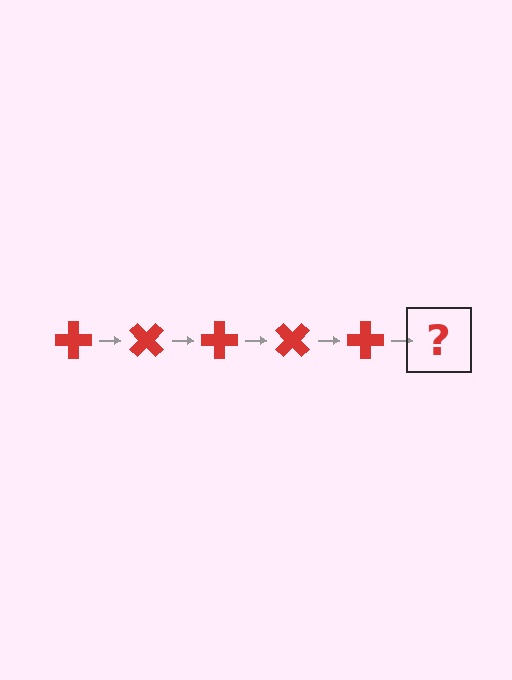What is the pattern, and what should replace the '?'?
The pattern is that the cross rotates 45 degrees each step. The '?' should be a red cross rotated 225 degrees.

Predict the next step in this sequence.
The next step is a red cross rotated 225 degrees.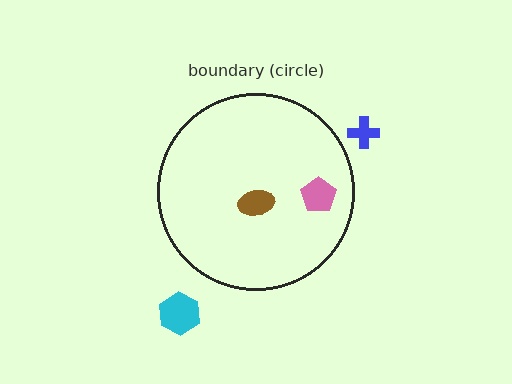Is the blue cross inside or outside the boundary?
Outside.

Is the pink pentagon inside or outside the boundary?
Inside.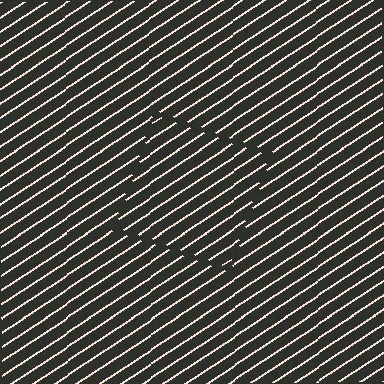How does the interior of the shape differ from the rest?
The interior of the shape contains the same grating, shifted by half a period — the contour is defined by the phase discontinuity where line-ends from the inner and outer gratings abut.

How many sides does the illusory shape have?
4 sides — the line-ends trace a square.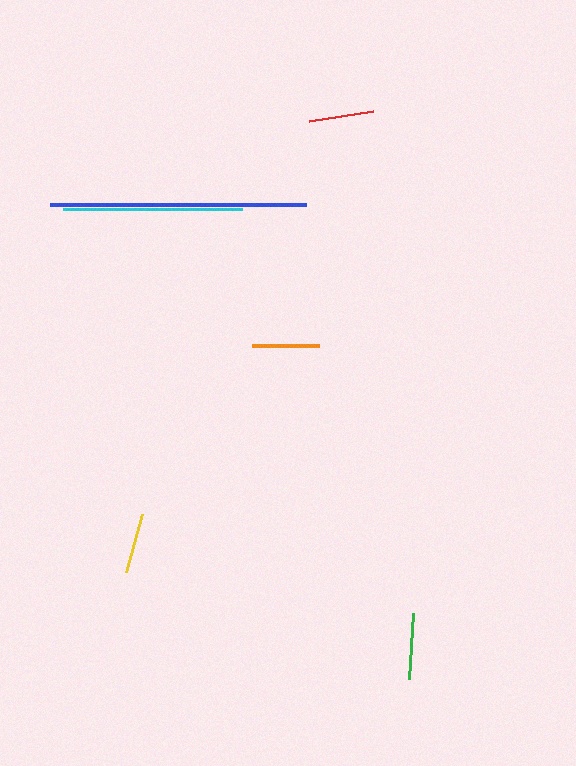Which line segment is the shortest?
The yellow line is the shortest at approximately 60 pixels.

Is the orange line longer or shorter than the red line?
The orange line is longer than the red line.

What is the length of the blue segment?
The blue segment is approximately 256 pixels long.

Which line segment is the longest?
The blue line is the longest at approximately 256 pixels.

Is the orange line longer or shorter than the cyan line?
The cyan line is longer than the orange line.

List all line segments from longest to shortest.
From longest to shortest: blue, cyan, orange, green, red, yellow.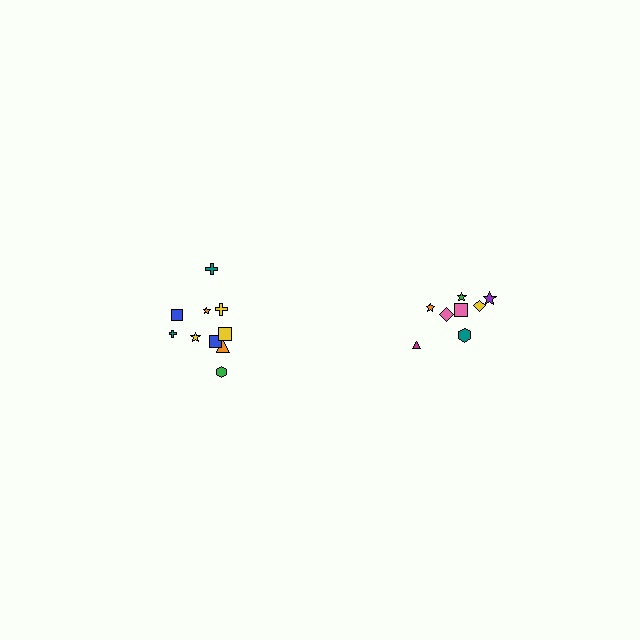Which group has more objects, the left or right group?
The left group.